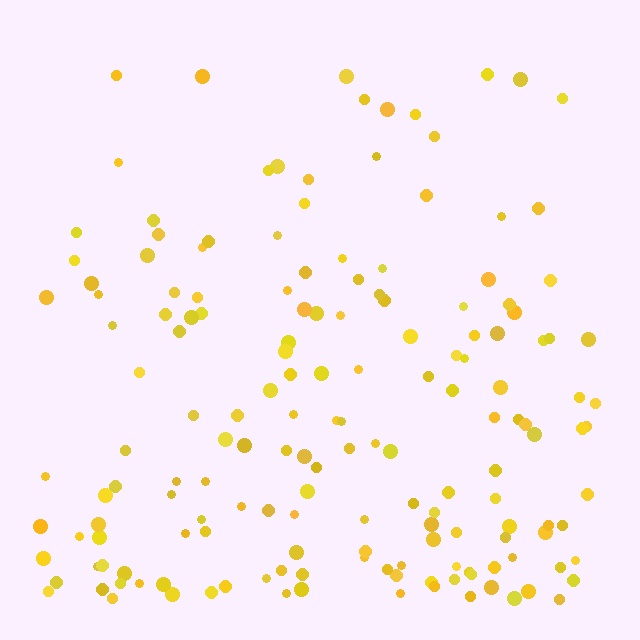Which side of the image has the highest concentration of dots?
The bottom.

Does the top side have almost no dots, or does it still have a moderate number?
Still a moderate number, just noticeably fewer than the bottom.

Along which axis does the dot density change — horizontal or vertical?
Vertical.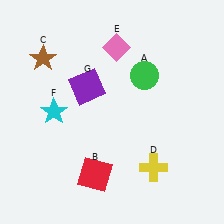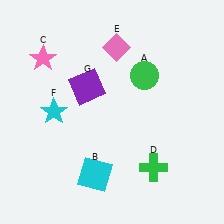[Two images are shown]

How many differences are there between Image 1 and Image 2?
There are 3 differences between the two images.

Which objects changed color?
B changed from red to cyan. C changed from brown to pink. D changed from yellow to green.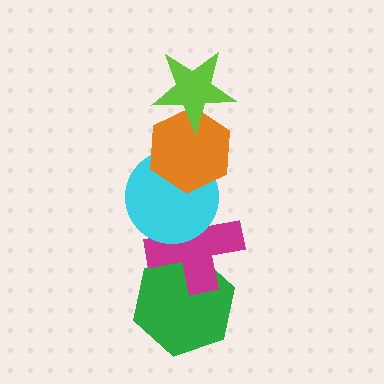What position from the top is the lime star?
The lime star is 1st from the top.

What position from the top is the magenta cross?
The magenta cross is 4th from the top.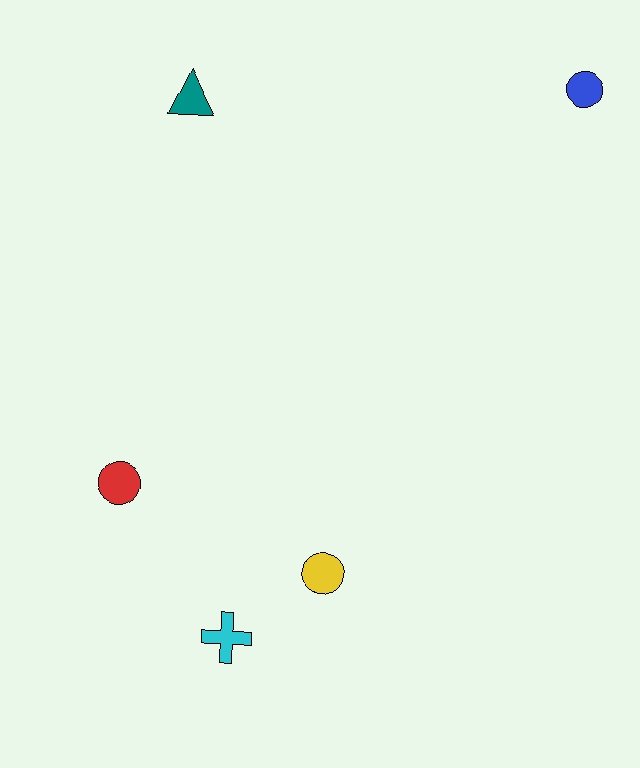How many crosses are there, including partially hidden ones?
There is 1 cross.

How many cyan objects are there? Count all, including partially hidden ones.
There is 1 cyan object.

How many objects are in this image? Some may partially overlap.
There are 5 objects.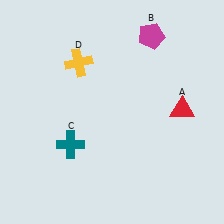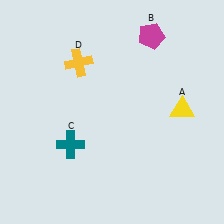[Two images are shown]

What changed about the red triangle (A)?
In Image 1, A is red. In Image 2, it changed to yellow.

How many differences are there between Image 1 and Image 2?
There is 1 difference between the two images.